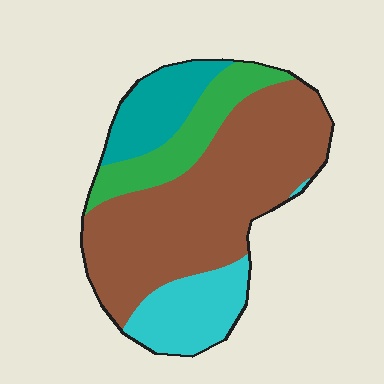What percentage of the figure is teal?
Teal covers roughly 15% of the figure.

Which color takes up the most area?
Brown, at roughly 55%.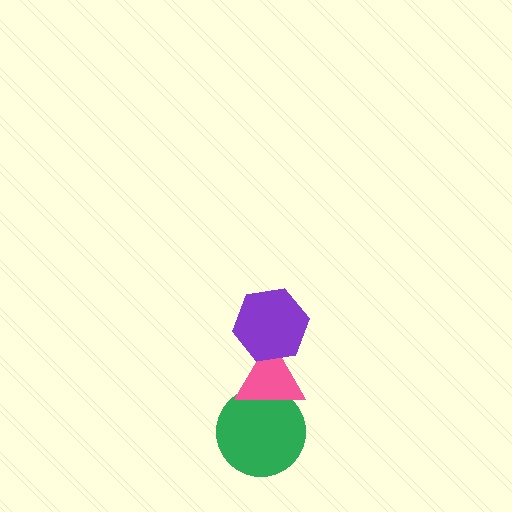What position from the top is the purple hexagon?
The purple hexagon is 1st from the top.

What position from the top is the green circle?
The green circle is 3rd from the top.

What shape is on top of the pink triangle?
The purple hexagon is on top of the pink triangle.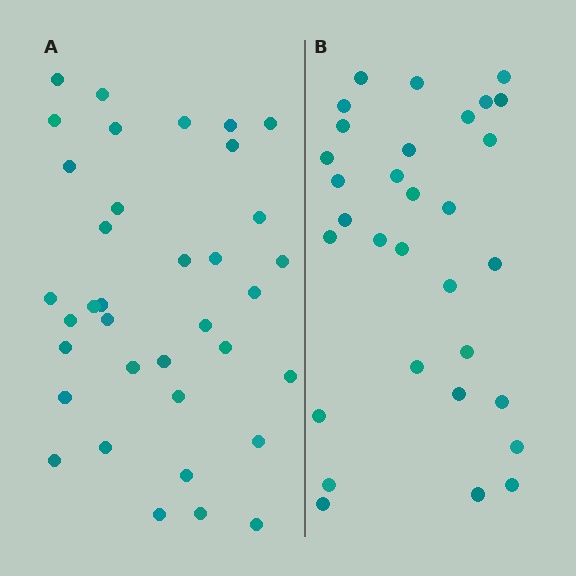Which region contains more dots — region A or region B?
Region A (the left region) has more dots.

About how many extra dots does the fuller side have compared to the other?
Region A has about 5 more dots than region B.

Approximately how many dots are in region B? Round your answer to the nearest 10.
About 30 dots. (The exact count is 31, which rounds to 30.)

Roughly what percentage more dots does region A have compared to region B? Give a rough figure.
About 15% more.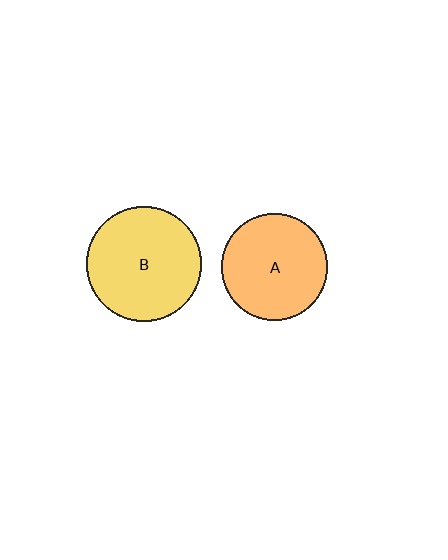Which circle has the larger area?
Circle B (yellow).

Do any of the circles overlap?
No, none of the circles overlap.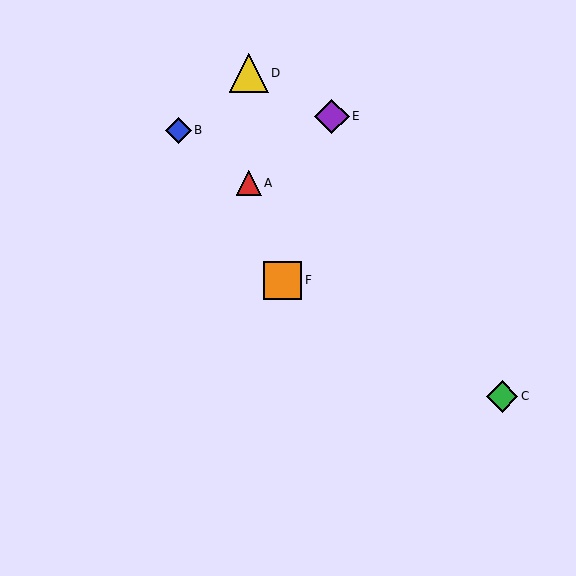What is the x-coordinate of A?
Object A is at x≈249.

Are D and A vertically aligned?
Yes, both are at x≈249.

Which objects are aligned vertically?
Objects A, D are aligned vertically.